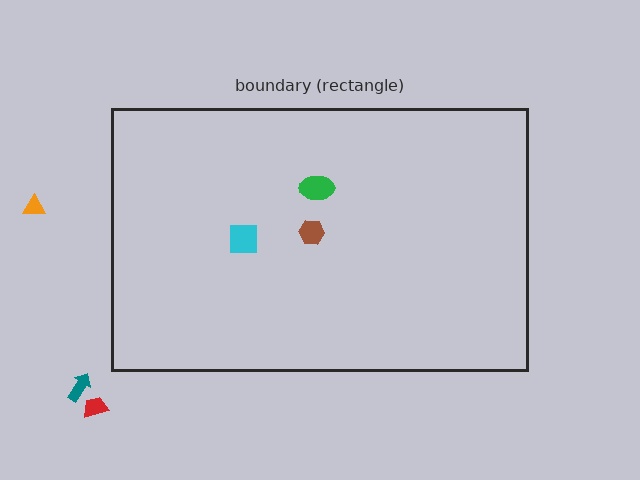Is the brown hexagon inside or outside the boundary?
Inside.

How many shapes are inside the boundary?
3 inside, 3 outside.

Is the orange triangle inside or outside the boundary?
Outside.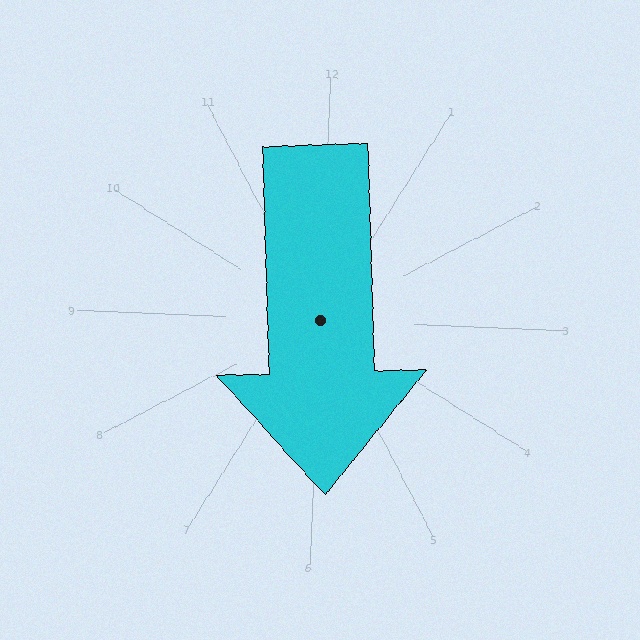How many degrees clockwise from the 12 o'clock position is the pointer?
Approximately 176 degrees.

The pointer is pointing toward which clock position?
Roughly 6 o'clock.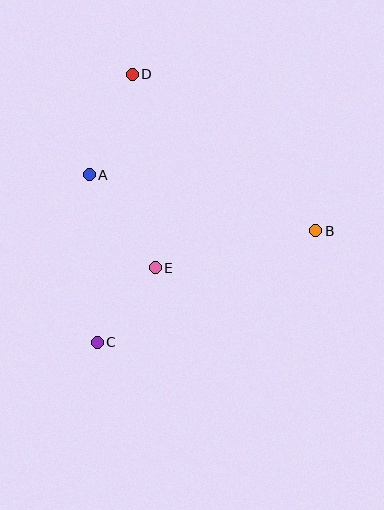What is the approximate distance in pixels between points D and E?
The distance between D and E is approximately 195 pixels.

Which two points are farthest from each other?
Points C and D are farthest from each other.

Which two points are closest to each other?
Points C and E are closest to each other.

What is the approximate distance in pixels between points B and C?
The distance between B and C is approximately 245 pixels.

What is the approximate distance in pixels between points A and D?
The distance between A and D is approximately 109 pixels.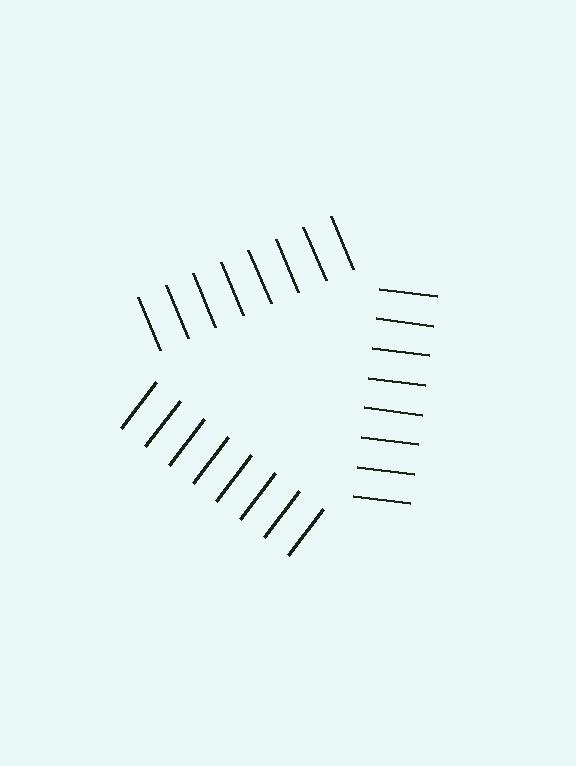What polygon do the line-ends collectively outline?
An illusory triangle — the line segments terminate on its edges but no continuous stroke is drawn.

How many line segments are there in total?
24 — 8 along each of the 3 edges.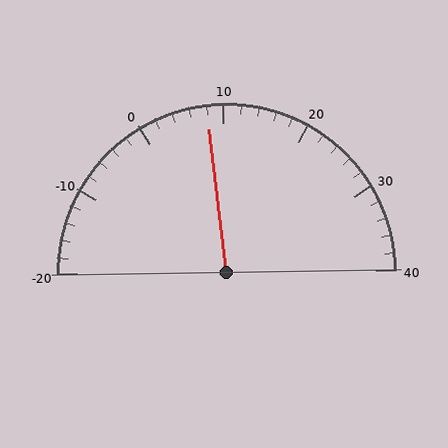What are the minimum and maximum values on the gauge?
The gauge ranges from -20 to 40.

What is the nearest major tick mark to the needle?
The nearest major tick mark is 10.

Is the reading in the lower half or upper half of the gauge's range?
The reading is in the lower half of the range (-20 to 40).